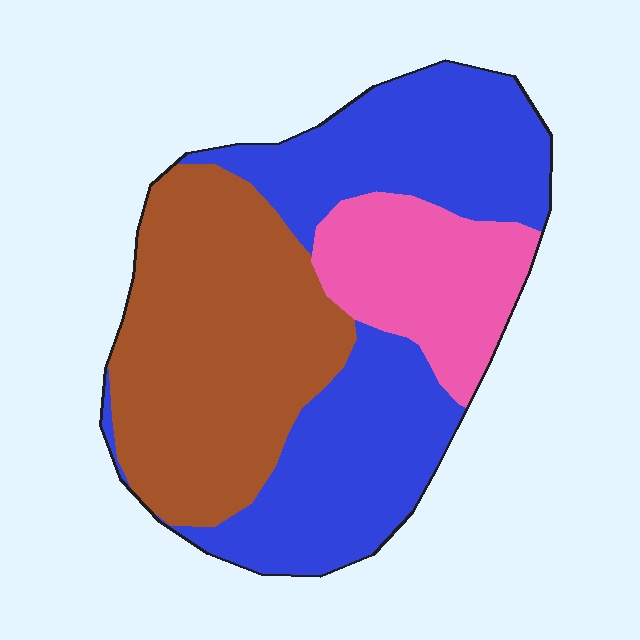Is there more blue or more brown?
Blue.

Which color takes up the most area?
Blue, at roughly 45%.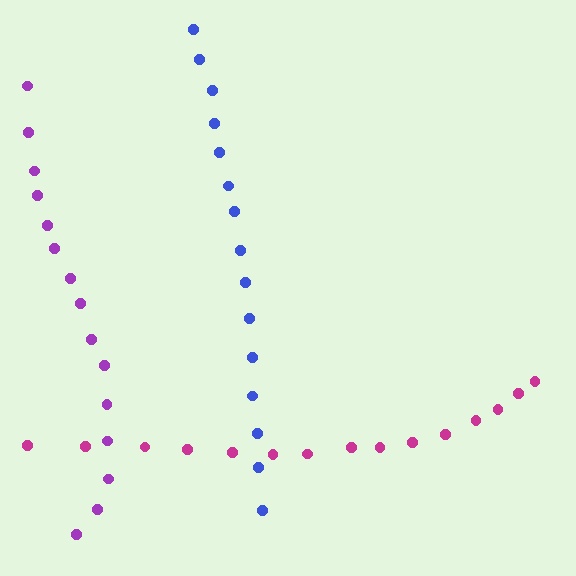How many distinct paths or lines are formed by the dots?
There are 3 distinct paths.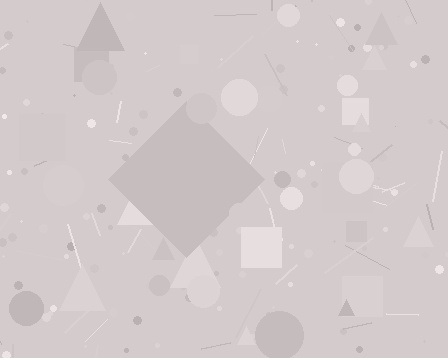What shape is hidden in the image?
A diamond is hidden in the image.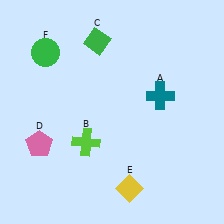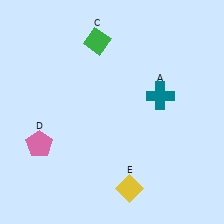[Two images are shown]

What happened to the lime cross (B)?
The lime cross (B) was removed in Image 2. It was in the bottom-left area of Image 1.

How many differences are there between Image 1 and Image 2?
There are 2 differences between the two images.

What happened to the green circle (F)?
The green circle (F) was removed in Image 2. It was in the top-left area of Image 1.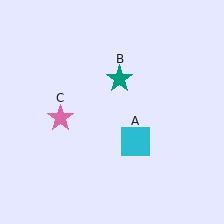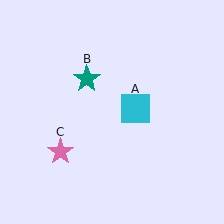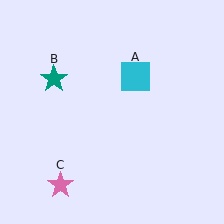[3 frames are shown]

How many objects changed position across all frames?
3 objects changed position: cyan square (object A), teal star (object B), pink star (object C).